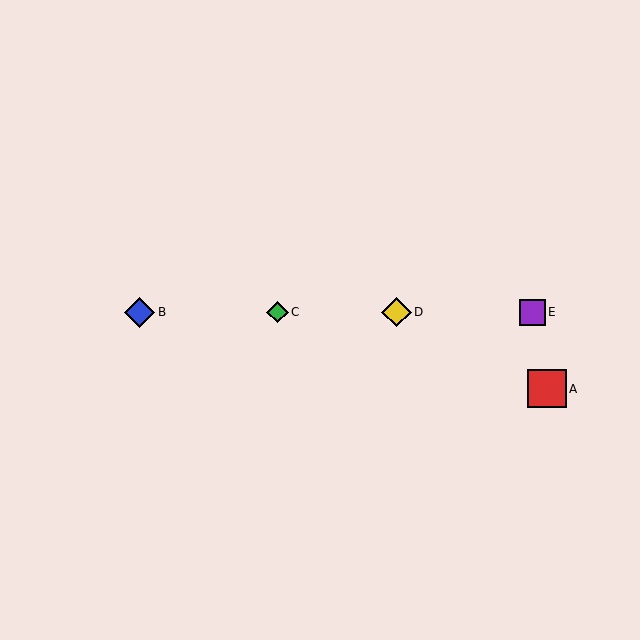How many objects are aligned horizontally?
4 objects (B, C, D, E) are aligned horizontally.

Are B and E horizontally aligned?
Yes, both are at y≈312.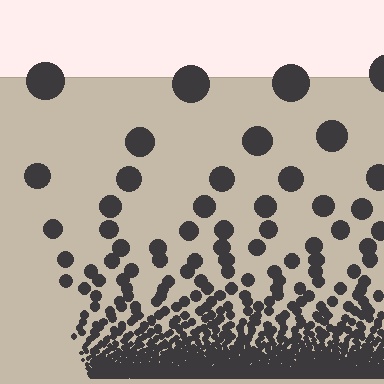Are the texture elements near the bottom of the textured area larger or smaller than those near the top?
Smaller. The gradient is inverted — elements near the bottom are smaller and denser.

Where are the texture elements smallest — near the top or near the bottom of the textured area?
Near the bottom.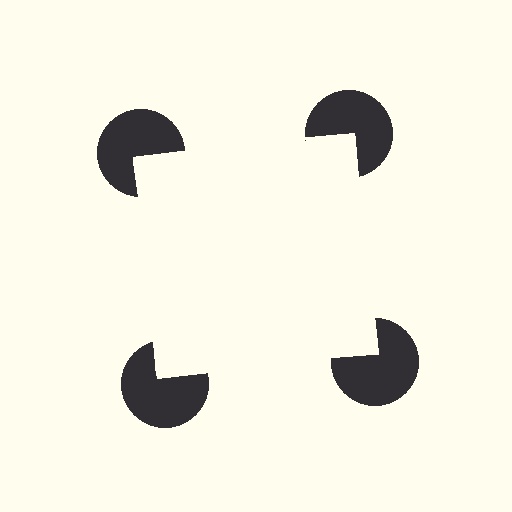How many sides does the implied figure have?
4 sides.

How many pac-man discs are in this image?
There are 4 — one at each vertex of the illusory square.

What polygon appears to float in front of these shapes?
An illusory square — its edges are inferred from the aligned wedge cuts in the pac-man discs, not physically drawn.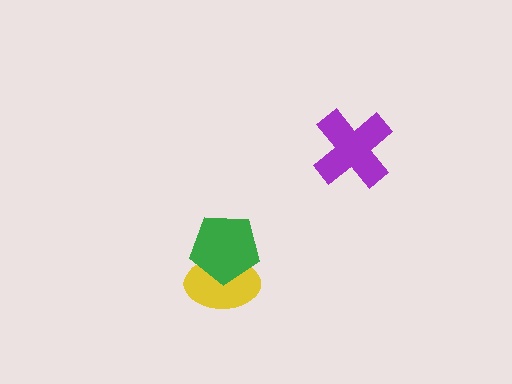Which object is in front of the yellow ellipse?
The green pentagon is in front of the yellow ellipse.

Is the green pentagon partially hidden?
No, no other shape covers it.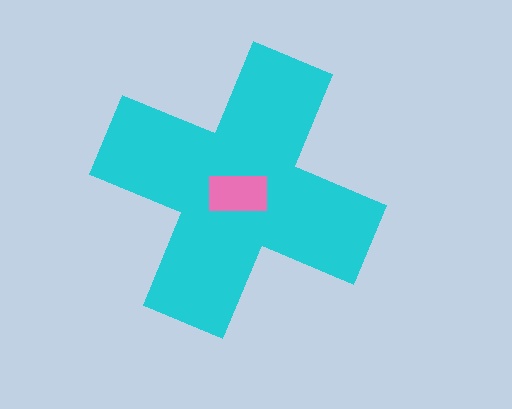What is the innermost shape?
The pink rectangle.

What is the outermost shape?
The cyan cross.